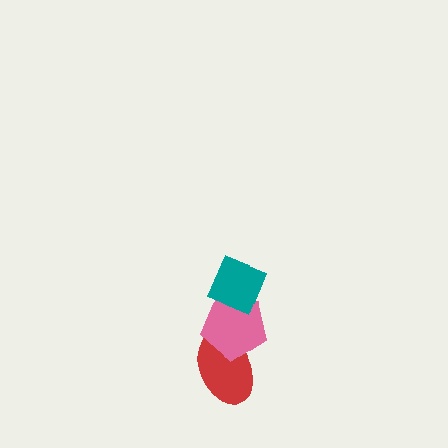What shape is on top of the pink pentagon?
The teal diamond is on top of the pink pentagon.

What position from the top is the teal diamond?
The teal diamond is 1st from the top.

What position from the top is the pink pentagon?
The pink pentagon is 2nd from the top.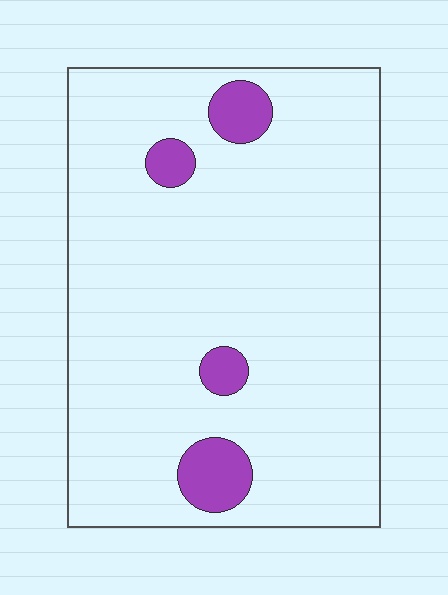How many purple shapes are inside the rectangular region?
4.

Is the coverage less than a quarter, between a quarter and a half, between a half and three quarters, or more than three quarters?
Less than a quarter.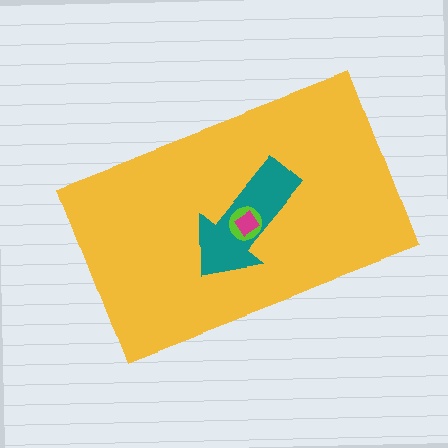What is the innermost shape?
The magenta diamond.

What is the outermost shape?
The yellow rectangle.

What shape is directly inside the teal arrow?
The lime circle.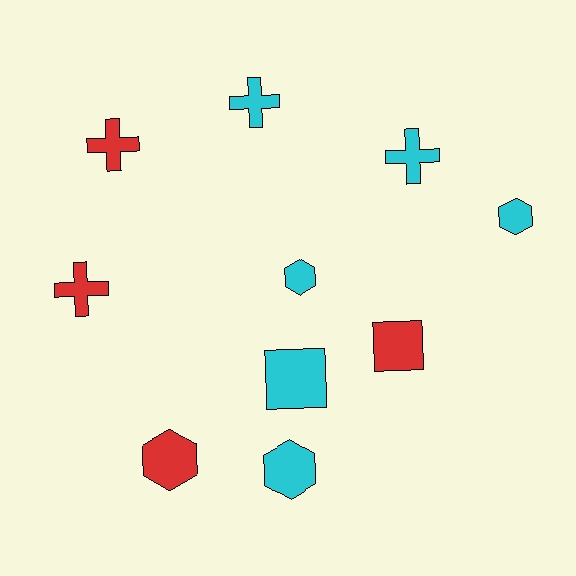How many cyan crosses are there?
There are 2 cyan crosses.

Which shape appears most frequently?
Cross, with 4 objects.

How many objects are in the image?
There are 10 objects.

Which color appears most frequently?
Cyan, with 6 objects.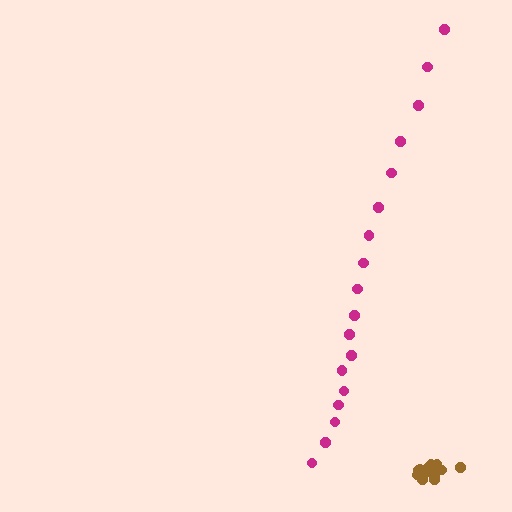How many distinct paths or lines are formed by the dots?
There are 2 distinct paths.